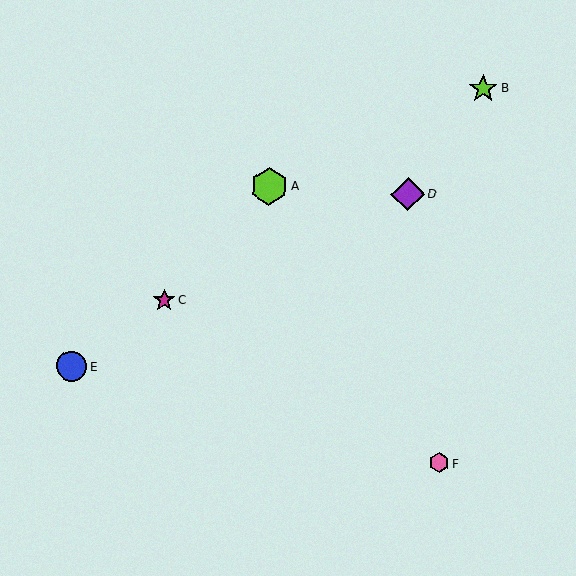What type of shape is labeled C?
Shape C is a magenta star.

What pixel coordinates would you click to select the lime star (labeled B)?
Click at (483, 88) to select the lime star B.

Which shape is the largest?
The lime hexagon (labeled A) is the largest.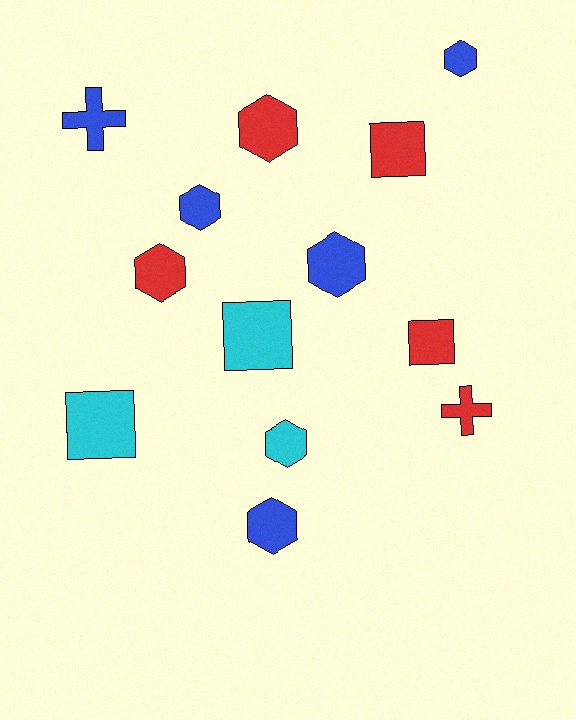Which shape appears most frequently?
Hexagon, with 7 objects.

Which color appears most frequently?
Red, with 5 objects.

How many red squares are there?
There are 2 red squares.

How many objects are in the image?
There are 13 objects.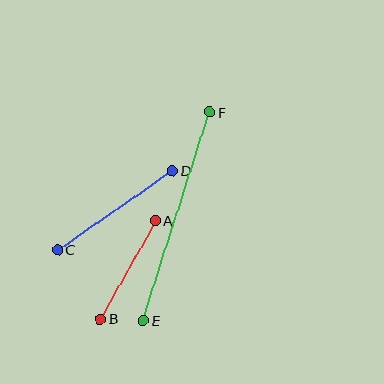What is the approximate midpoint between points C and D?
The midpoint is at approximately (115, 210) pixels.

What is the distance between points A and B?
The distance is approximately 112 pixels.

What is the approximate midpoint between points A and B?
The midpoint is at approximately (128, 270) pixels.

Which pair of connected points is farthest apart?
Points E and F are farthest apart.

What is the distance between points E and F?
The distance is approximately 219 pixels.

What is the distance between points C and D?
The distance is approximately 139 pixels.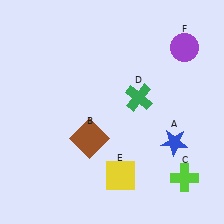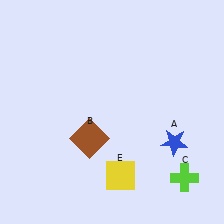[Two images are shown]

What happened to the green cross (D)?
The green cross (D) was removed in Image 2. It was in the top-right area of Image 1.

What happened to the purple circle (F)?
The purple circle (F) was removed in Image 2. It was in the top-right area of Image 1.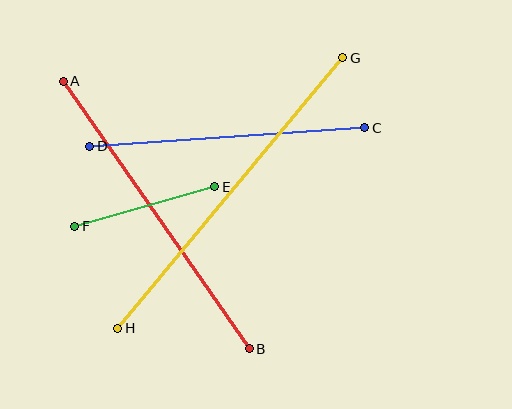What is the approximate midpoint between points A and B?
The midpoint is at approximately (156, 215) pixels.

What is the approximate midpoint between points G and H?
The midpoint is at approximately (230, 193) pixels.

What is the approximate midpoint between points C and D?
The midpoint is at approximately (227, 137) pixels.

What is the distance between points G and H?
The distance is approximately 352 pixels.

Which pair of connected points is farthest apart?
Points G and H are farthest apart.